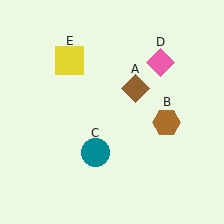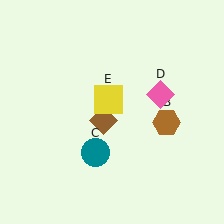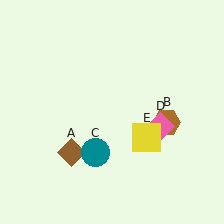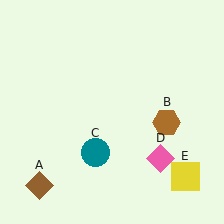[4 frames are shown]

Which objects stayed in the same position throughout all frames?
Brown hexagon (object B) and teal circle (object C) remained stationary.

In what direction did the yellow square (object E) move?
The yellow square (object E) moved down and to the right.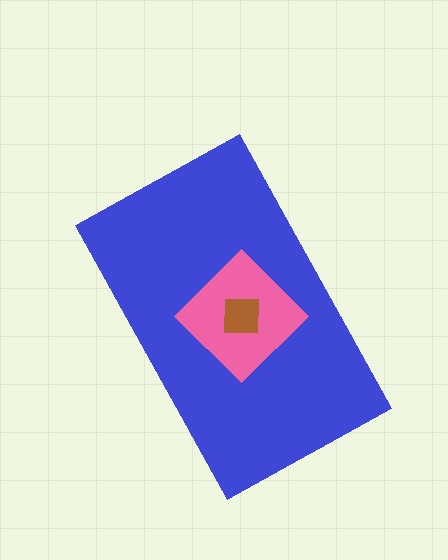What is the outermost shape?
The blue rectangle.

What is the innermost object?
The brown square.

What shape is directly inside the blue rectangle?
The pink diamond.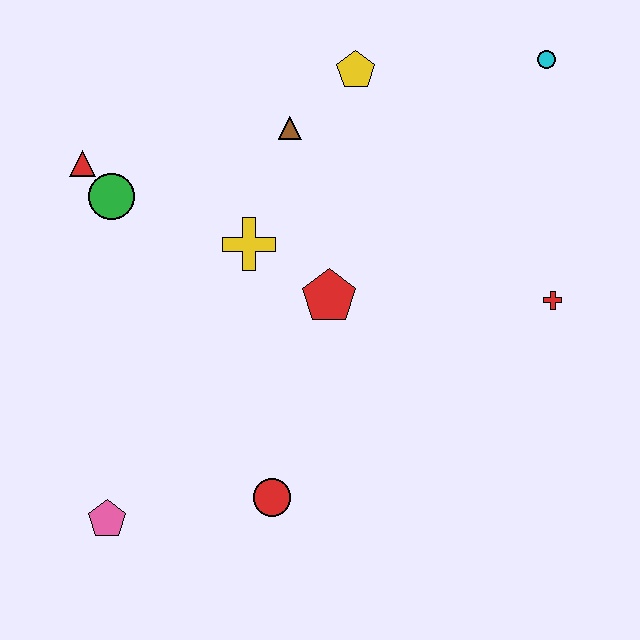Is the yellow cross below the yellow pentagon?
Yes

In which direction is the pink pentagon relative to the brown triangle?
The pink pentagon is below the brown triangle.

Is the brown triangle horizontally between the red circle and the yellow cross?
No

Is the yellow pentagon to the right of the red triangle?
Yes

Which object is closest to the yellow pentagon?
The brown triangle is closest to the yellow pentagon.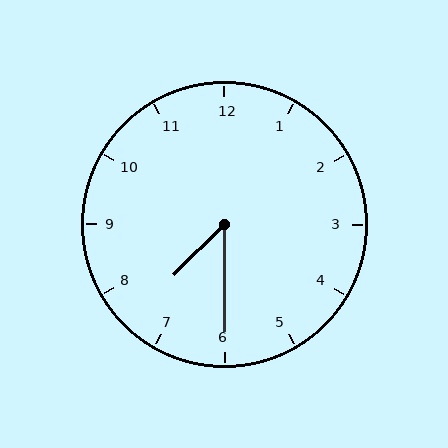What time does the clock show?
7:30.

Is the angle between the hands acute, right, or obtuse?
It is acute.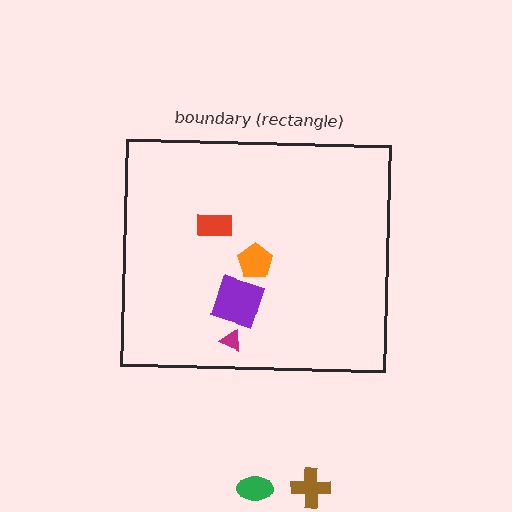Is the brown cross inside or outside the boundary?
Outside.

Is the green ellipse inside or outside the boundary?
Outside.